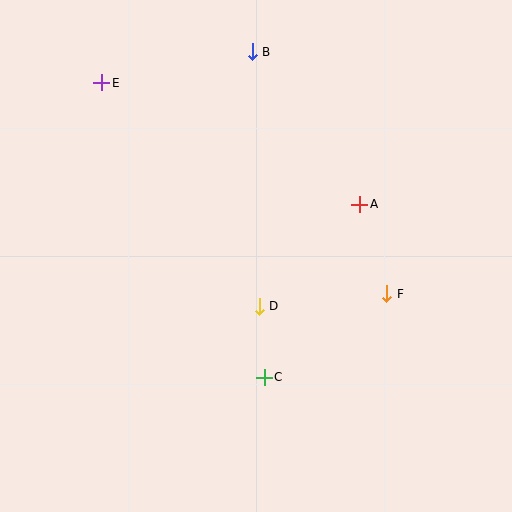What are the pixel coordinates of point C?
Point C is at (264, 377).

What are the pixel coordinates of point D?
Point D is at (259, 306).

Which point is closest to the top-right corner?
Point A is closest to the top-right corner.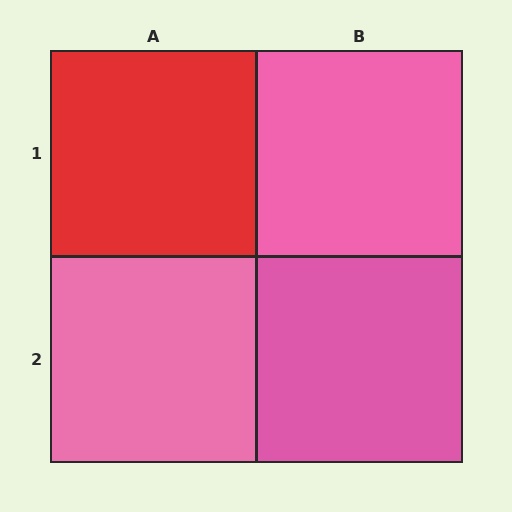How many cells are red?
1 cell is red.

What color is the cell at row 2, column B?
Pink.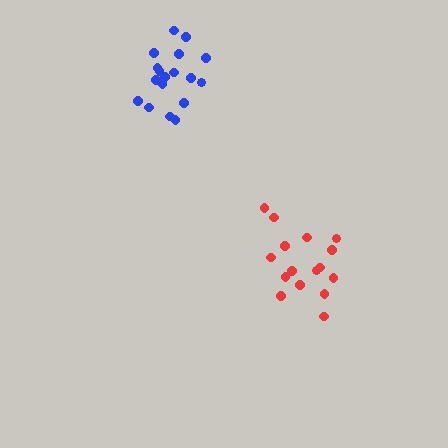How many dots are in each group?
Group 1: 16 dots, Group 2: 18 dots (34 total).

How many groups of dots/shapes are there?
There are 2 groups.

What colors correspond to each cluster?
The clusters are colored: red, blue.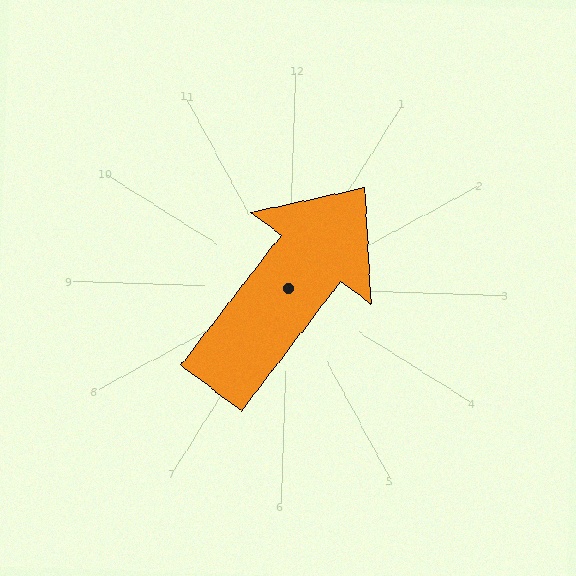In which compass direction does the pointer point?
Northeast.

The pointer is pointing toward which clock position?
Roughly 1 o'clock.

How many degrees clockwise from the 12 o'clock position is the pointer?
Approximately 36 degrees.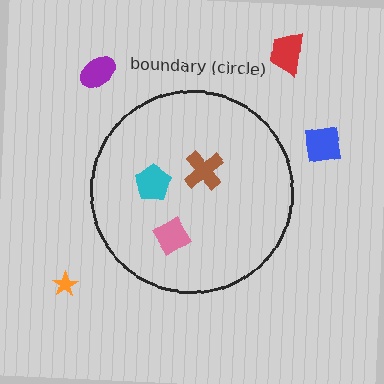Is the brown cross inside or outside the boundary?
Inside.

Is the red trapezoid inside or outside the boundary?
Outside.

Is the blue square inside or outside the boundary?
Outside.